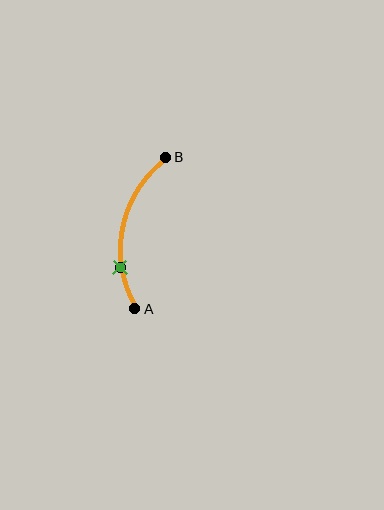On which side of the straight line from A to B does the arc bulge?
The arc bulges to the left of the straight line connecting A and B.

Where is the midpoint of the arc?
The arc midpoint is the point on the curve farthest from the straight line joining A and B. It sits to the left of that line.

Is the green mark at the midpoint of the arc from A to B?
No. The green mark lies on the arc but is closer to endpoint A. The arc midpoint would be at the point on the curve equidistant along the arc from both A and B.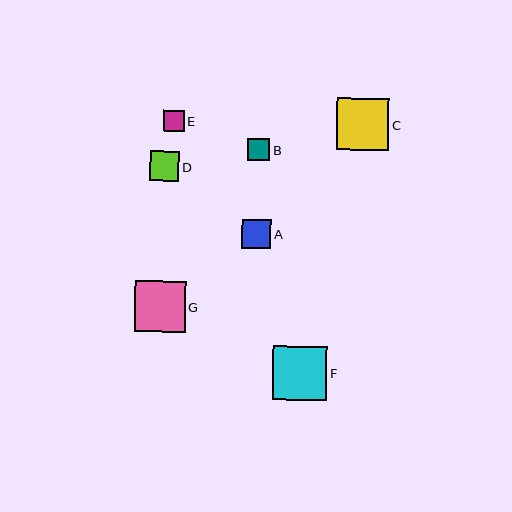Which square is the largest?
Square F is the largest with a size of approximately 54 pixels.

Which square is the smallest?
Square E is the smallest with a size of approximately 21 pixels.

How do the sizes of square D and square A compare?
Square D and square A are approximately the same size.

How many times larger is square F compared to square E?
Square F is approximately 2.6 times the size of square E.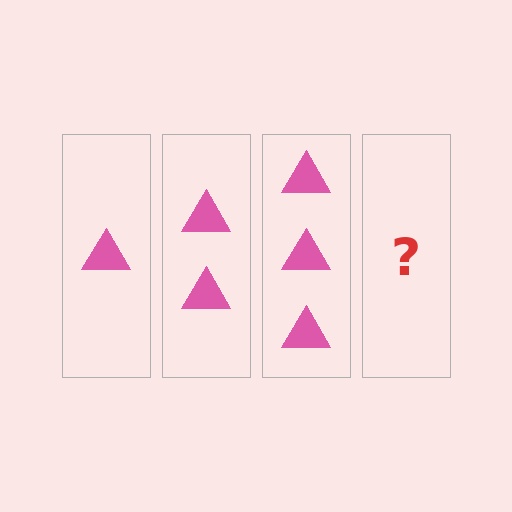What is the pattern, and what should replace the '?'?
The pattern is that each step adds one more triangle. The '?' should be 4 triangles.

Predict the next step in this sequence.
The next step is 4 triangles.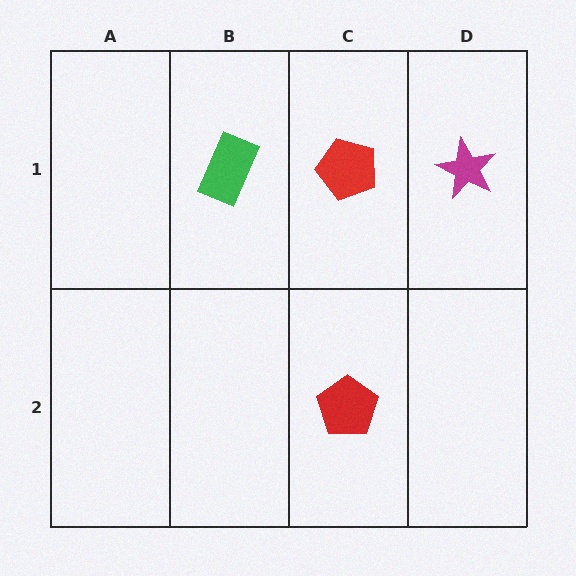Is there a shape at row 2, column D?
No, that cell is empty.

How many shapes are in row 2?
1 shape.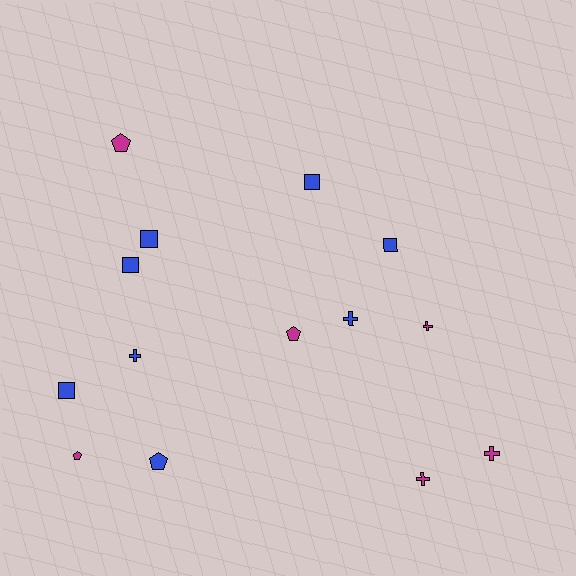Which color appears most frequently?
Blue, with 8 objects.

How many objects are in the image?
There are 14 objects.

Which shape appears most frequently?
Square, with 5 objects.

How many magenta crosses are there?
There are 3 magenta crosses.